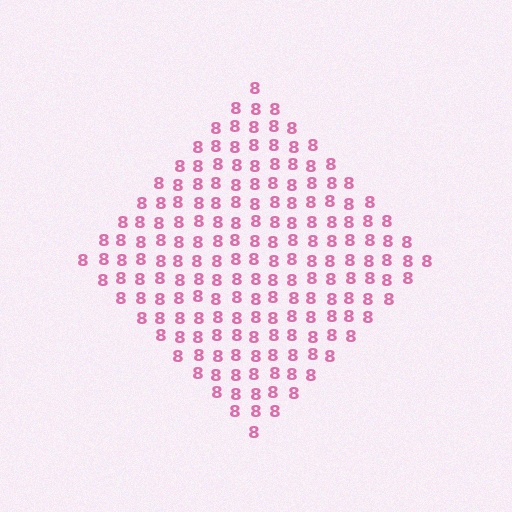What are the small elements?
The small elements are digit 8's.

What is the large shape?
The large shape is a diamond.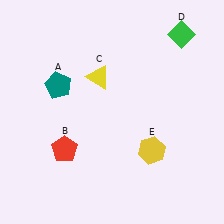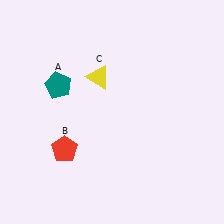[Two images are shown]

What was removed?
The green diamond (D), the yellow hexagon (E) were removed in Image 2.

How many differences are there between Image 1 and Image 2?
There are 2 differences between the two images.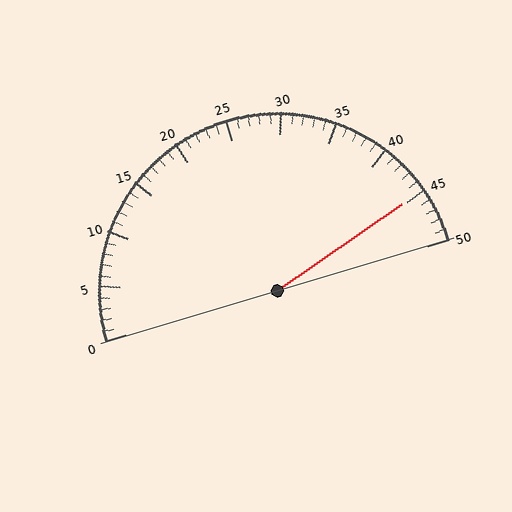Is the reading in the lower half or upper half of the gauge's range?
The reading is in the upper half of the range (0 to 50).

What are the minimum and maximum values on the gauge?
The gauge ranges from 0 to 50.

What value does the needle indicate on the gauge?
The needle indicates approximately 45.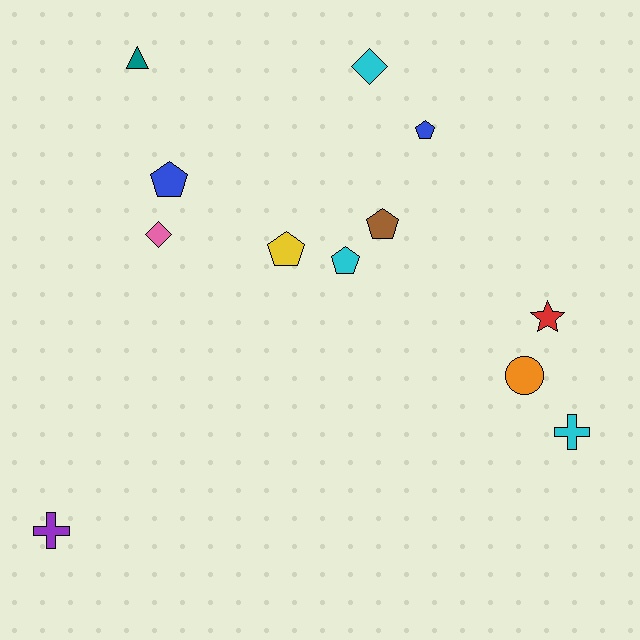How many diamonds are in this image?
There are 2 diamonds.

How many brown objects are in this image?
There is 1 brown object.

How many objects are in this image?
There are 12 objects.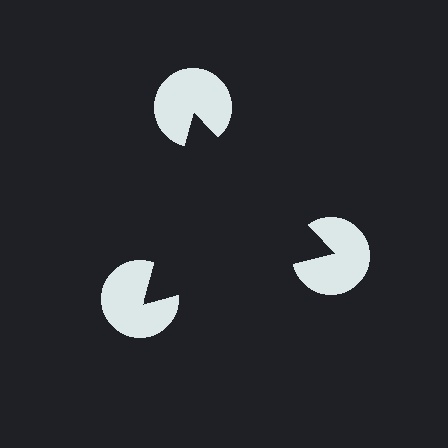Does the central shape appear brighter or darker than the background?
It typically appears slightly darker than the background, even though no actual brightness change is drawn.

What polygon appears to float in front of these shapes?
An illusory triangle — its edges are inferred from the aligned wedge cuts in the pac-man discs, not physically drawn.